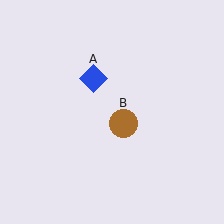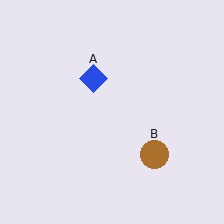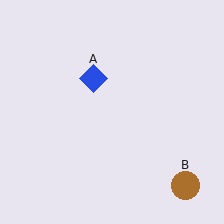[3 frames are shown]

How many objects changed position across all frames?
1 object changed position: brown circle (object B).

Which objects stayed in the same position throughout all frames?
Blue diamond (object A) remained stationary.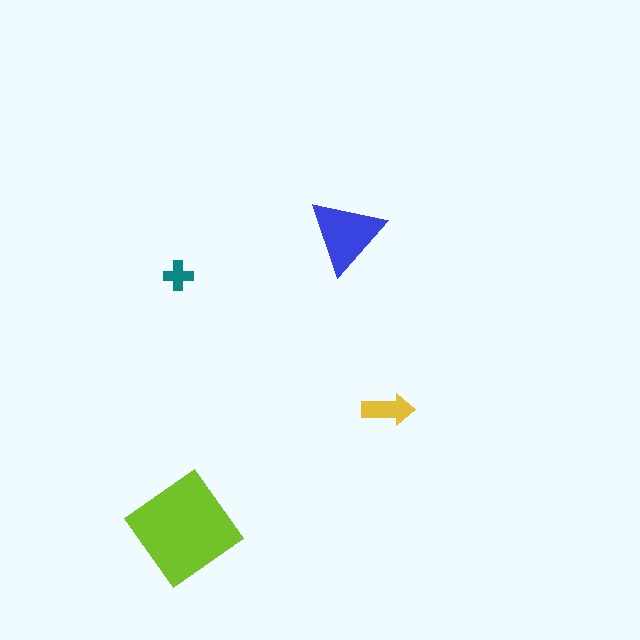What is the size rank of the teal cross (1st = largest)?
4th.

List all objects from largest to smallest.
The lime diamond, the blue triangle, the yellow arrow, the teal cross.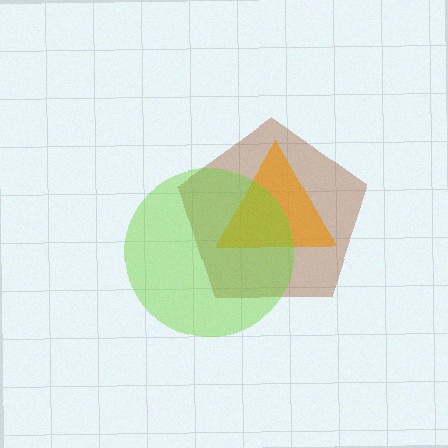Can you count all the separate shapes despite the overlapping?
Yes, there are 3 separate shapes.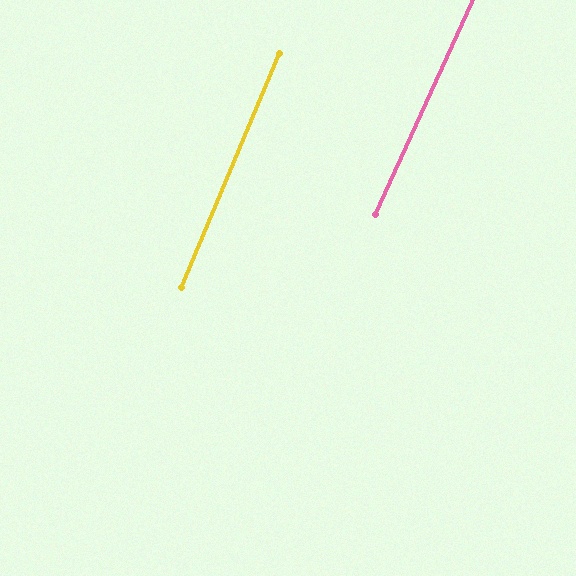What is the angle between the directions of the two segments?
Approximately 2 degrees.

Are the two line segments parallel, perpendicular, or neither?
Parallel — their directions differ by only 1.7°.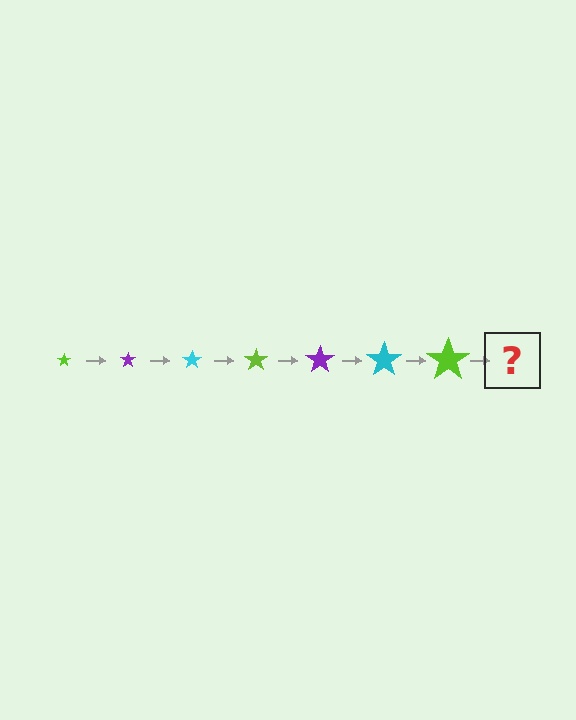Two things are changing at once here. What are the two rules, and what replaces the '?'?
The two rules are that the star grows larger each step and the color cycles through lime, purple, and cyan. The '?' should be a purple star, larger than the previous one.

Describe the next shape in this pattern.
It should be a purple star, larger than the previous one.